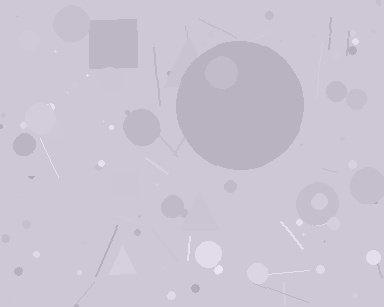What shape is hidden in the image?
A circle is hidden in the image.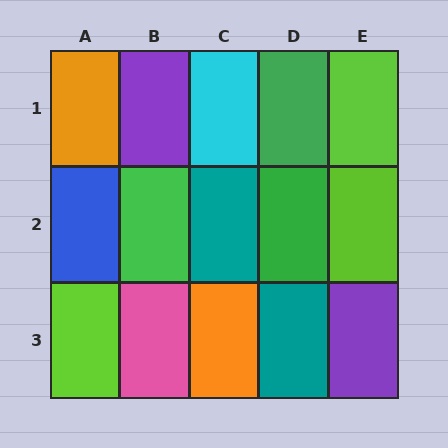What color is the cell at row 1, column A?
Orange.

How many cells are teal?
2 cells are teal.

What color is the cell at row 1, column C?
Cyan.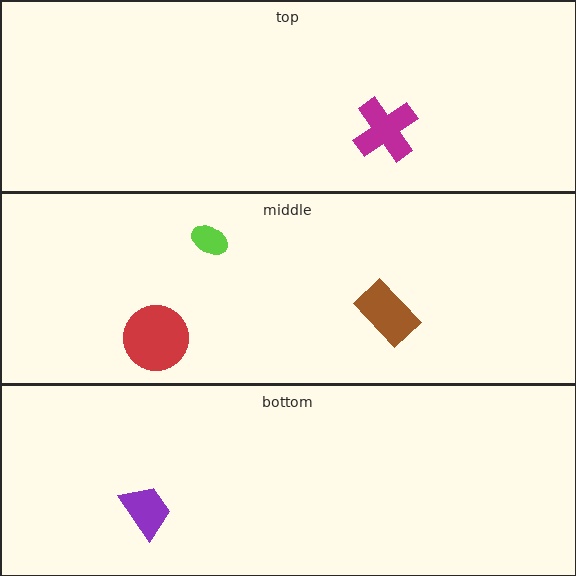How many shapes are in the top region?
1.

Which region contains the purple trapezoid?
The bottom region.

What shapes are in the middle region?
The red circle, the lime ellipse, the brown rectangle.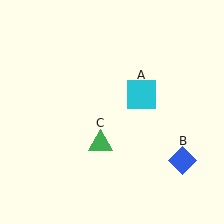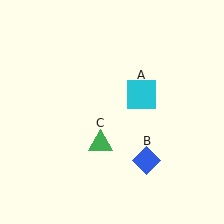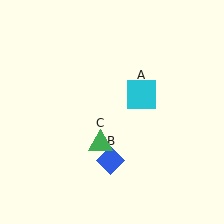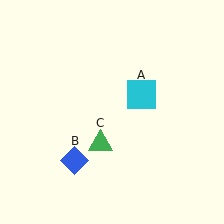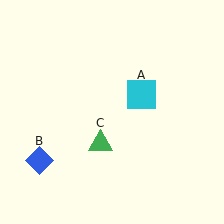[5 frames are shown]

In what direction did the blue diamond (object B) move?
The blue diamond (object B) moved left.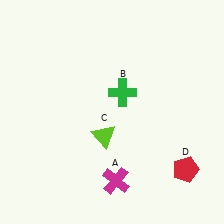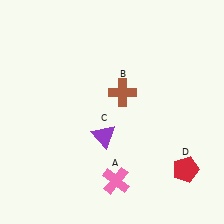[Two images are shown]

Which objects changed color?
A changed from magenta to pink. B changed from green to brown. C changed from lime to purple.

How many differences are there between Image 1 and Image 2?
There are 3 differences between the two images.